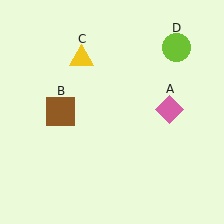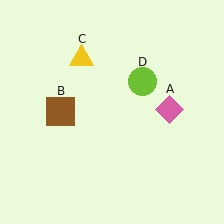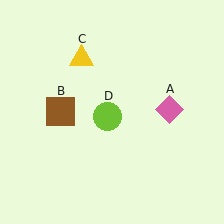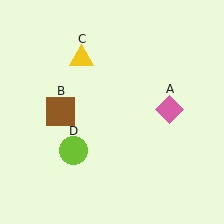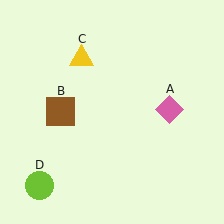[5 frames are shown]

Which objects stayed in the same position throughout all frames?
Pink diamond (object A) and brown square (object B) and yellow triangle (object C) remained stationary.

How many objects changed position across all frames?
1 object changed position: lime circle (object D).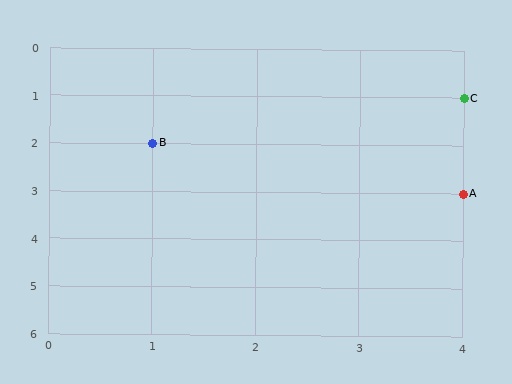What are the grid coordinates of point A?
Point A is at grid coordinates (4, 3).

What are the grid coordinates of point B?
Point B is at grid coordinates (1, 2).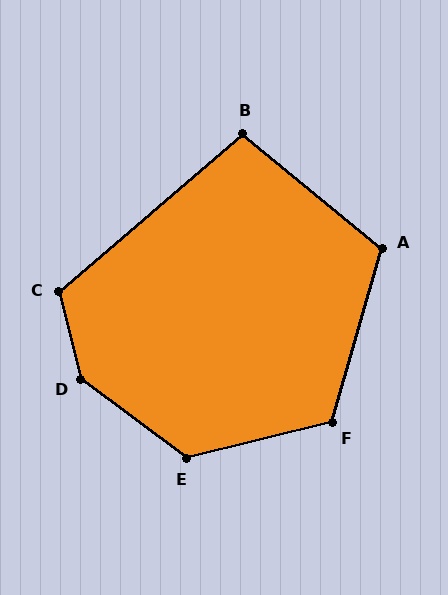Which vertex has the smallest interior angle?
B, at approximately 100 degrees.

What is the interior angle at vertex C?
Approximately 117 degrees (obtuse).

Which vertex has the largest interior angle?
D, at approximately 140 degrees.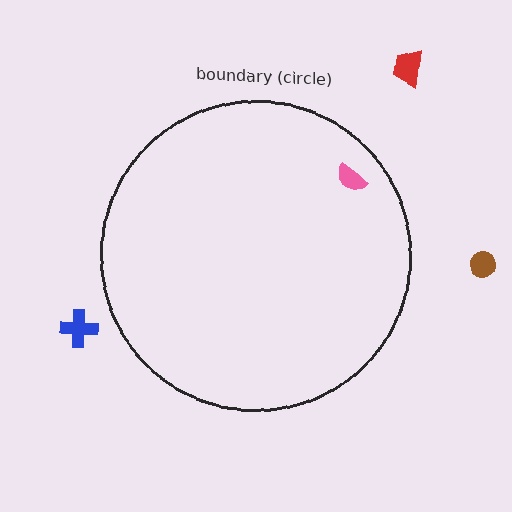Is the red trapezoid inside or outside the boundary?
Outside.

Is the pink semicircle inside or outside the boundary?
Inside.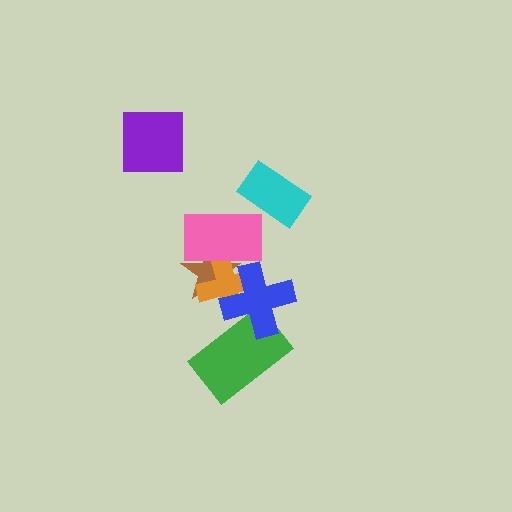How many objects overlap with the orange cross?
3 objects overlap with the orange cross.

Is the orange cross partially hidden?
Yes, it is partially covered by another shape.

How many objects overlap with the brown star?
3 objects overlap with the brown star.